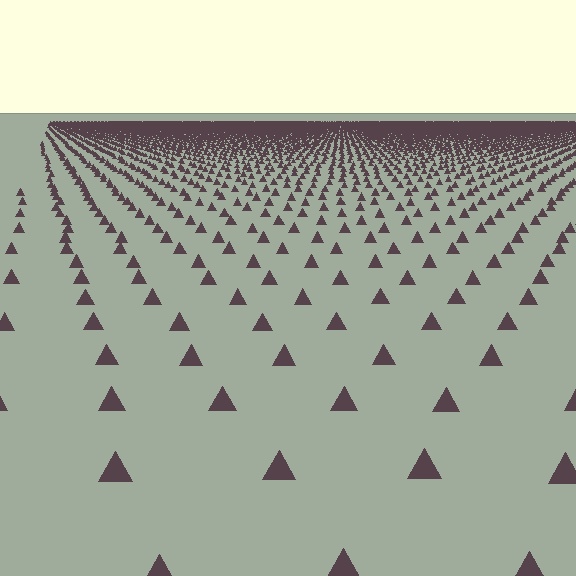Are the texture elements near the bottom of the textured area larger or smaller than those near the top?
Larger. Near the bottom, elements are closer to the viewer and appear at a bigger on-screen size.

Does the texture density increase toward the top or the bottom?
Density increases toward the top.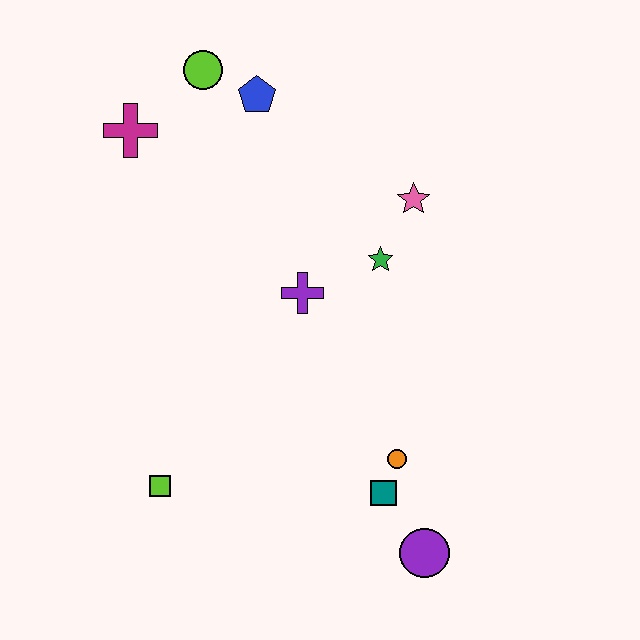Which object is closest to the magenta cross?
The lime circle is closest to the magenta cross.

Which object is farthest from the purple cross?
The purple circle is farthest from the purple cross.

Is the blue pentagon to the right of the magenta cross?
Yes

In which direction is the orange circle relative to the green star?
The orange circle is below the green star.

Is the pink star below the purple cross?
No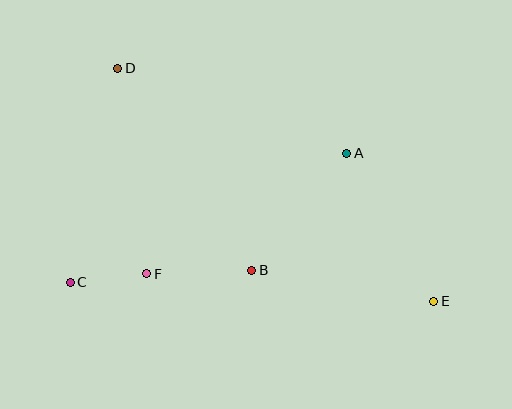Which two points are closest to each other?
Points C and F are closest to each other.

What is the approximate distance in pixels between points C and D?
The distance between C and D is approximately 219 pixels.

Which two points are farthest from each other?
Points D and E are farthest from each other.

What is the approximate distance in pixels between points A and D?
The distance between A and D is approximately 244 pixels.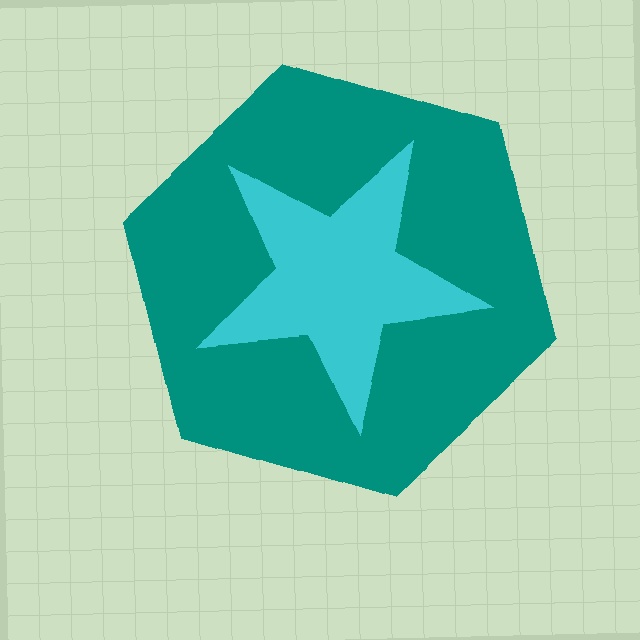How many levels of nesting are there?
2.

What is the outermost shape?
The teal hexagon.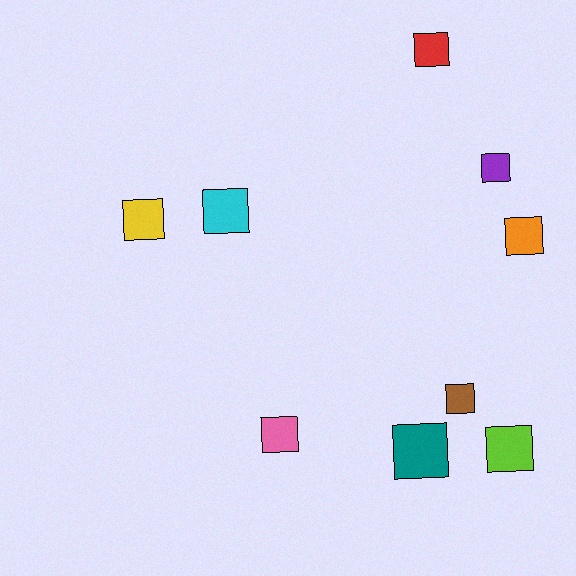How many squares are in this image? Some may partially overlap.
There are 9 squares.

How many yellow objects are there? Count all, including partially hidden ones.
There is 1 yellow object.